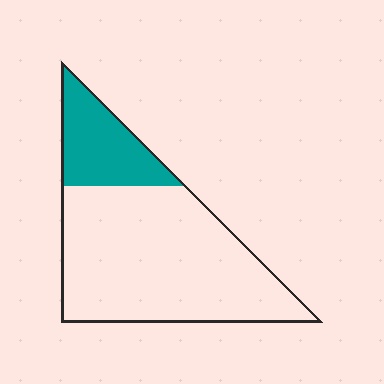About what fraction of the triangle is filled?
About one quarter (1/4).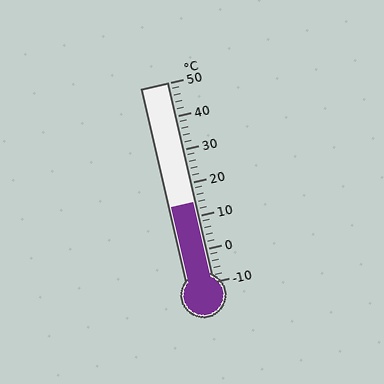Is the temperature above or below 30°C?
The temperature is below 30°C.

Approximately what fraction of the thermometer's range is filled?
The thermometer is filled to approximately 40% of its range.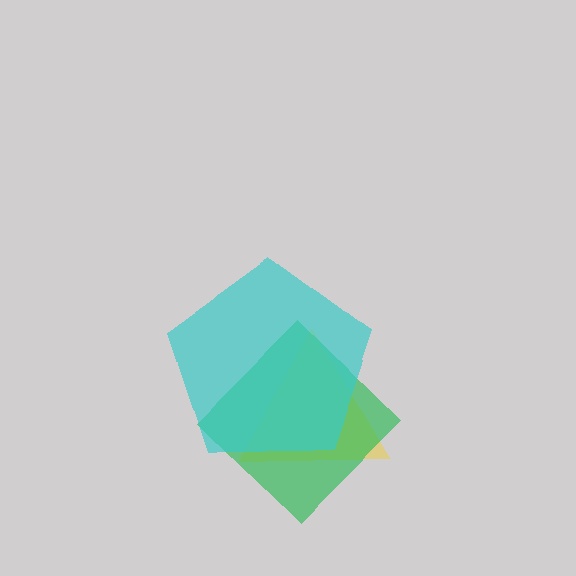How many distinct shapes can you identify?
There are 3 distinct shapes: a yellow triangle, a green diamond, a cyan pentagon.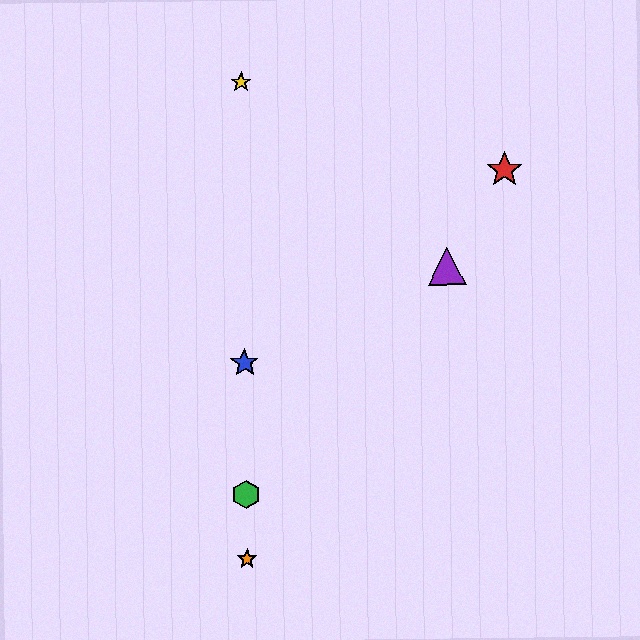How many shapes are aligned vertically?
4 shapes (the blue star, the green hexagon, the yellow star, the orange star) are aligned vertically.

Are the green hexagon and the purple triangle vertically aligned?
No, the green hexagon is at x≈246 and the purple triangle is at x≈447.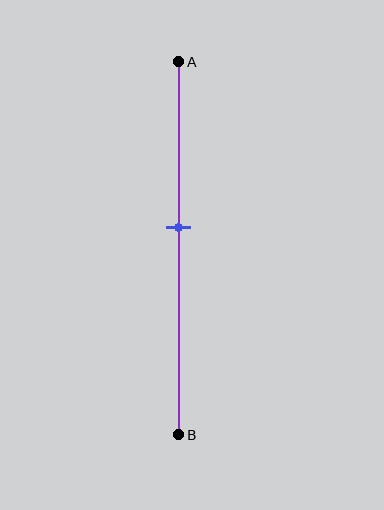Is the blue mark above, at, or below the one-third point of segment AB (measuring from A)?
The blue mark is below the one-third point of segment AB.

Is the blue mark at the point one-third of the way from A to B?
No, the mark is at about 45% from A, not at the 33% one-third point.